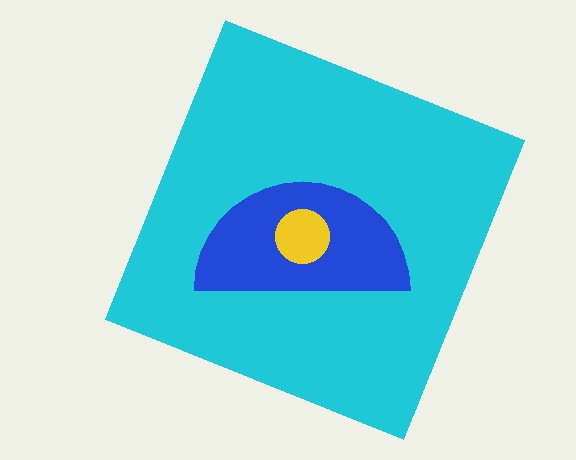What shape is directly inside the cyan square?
The blue semicircle.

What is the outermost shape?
The cyan square.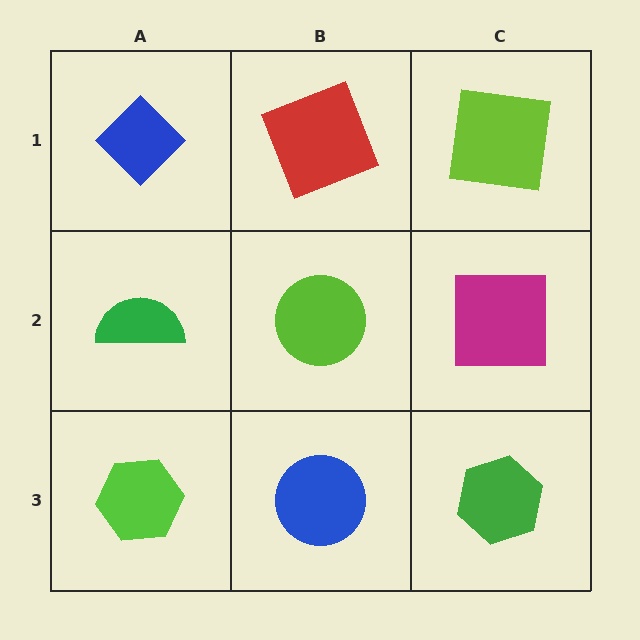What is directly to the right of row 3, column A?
A blue circle.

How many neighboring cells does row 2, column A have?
3.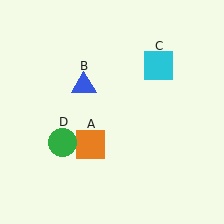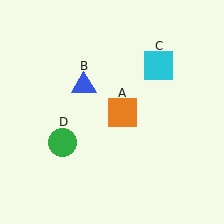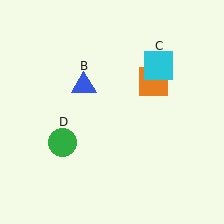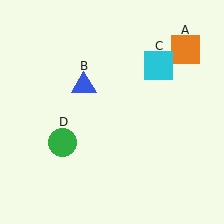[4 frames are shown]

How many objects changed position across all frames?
1 object changed position: orange square (object A).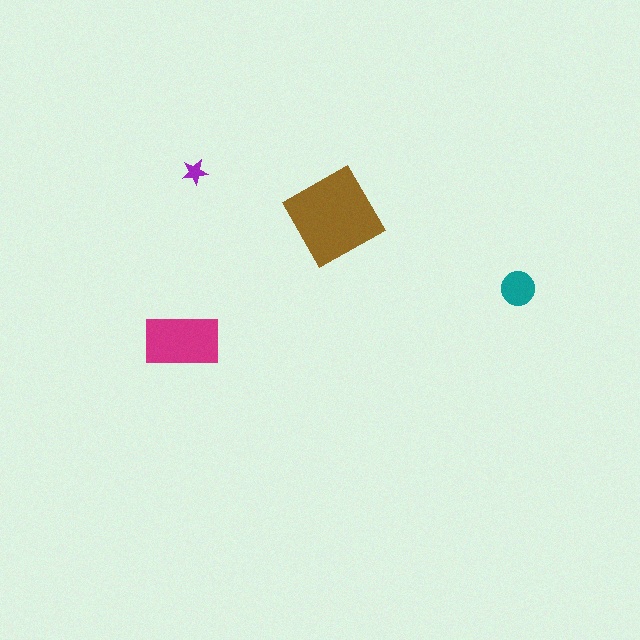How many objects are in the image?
There are 4 objects in the image.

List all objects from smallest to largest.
The purple star, the teal circle, the magenta rectangle, the brown square.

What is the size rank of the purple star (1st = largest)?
4th.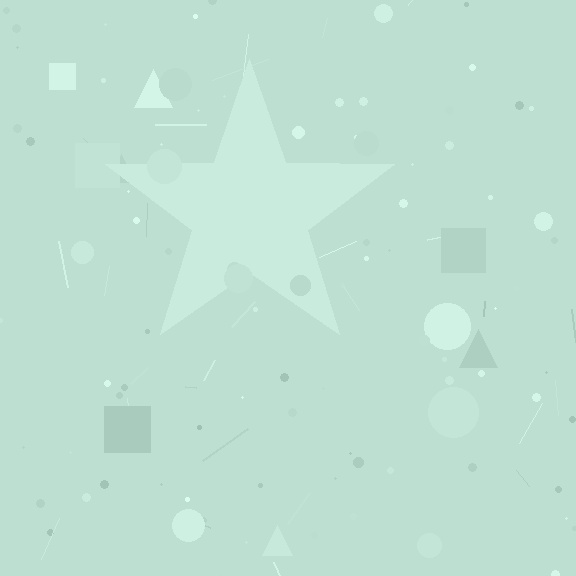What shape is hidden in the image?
A star is hidden in the image.